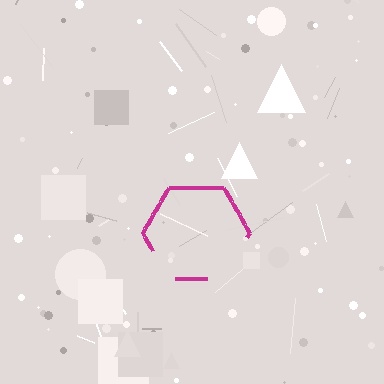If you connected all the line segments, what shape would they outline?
They would outline a hexagon.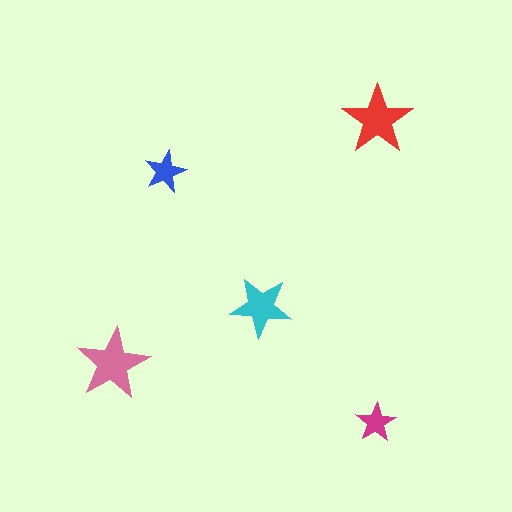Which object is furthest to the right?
The red star is rightmost.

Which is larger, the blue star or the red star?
The red one.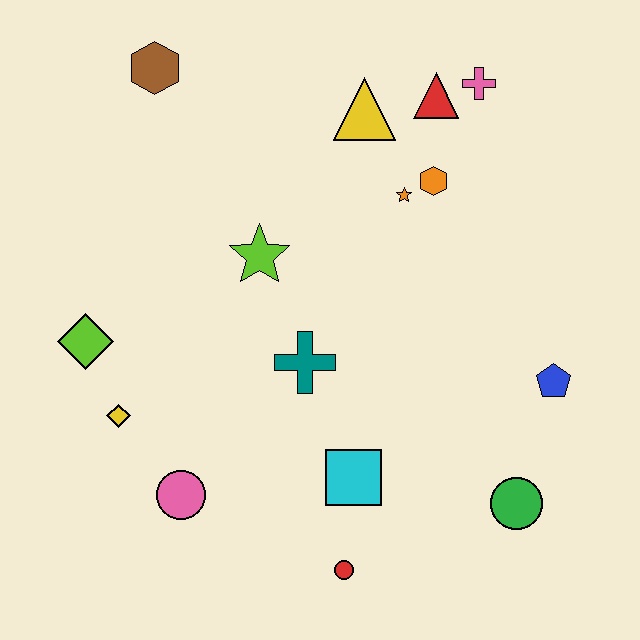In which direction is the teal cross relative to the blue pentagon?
The teal cross is to the left of the blue pentagon.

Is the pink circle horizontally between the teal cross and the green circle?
No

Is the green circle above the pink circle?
No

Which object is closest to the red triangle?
The pink cross is closest to the red triangle.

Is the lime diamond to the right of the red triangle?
No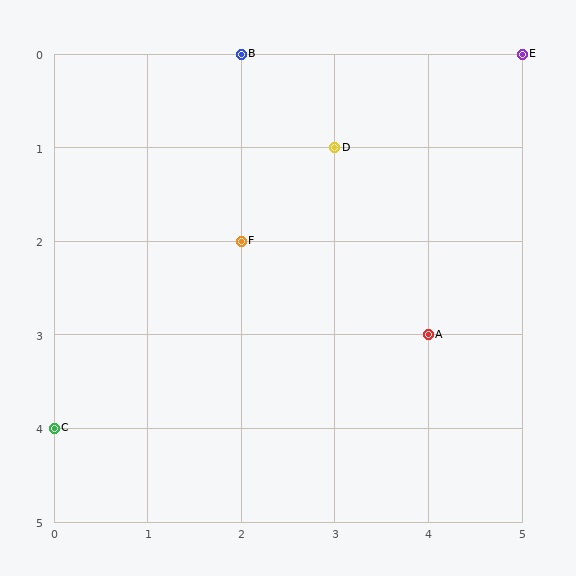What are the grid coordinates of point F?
Point F is at grid coordinates (2, 2).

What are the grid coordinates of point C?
Point C is at grid coordinates (0, 4).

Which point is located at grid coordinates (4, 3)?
Point A is at (4, 3).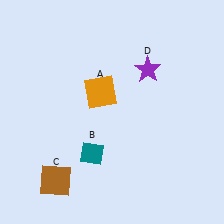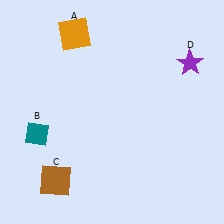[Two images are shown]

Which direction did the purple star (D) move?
The purple star (D) moved right.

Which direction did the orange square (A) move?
The orange square (A) moved up.